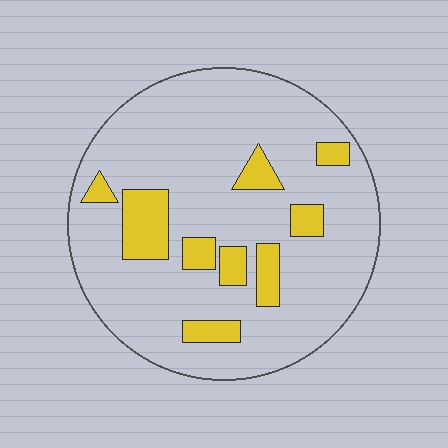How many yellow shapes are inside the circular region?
9.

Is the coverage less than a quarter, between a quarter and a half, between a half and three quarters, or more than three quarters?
Less than a quarter.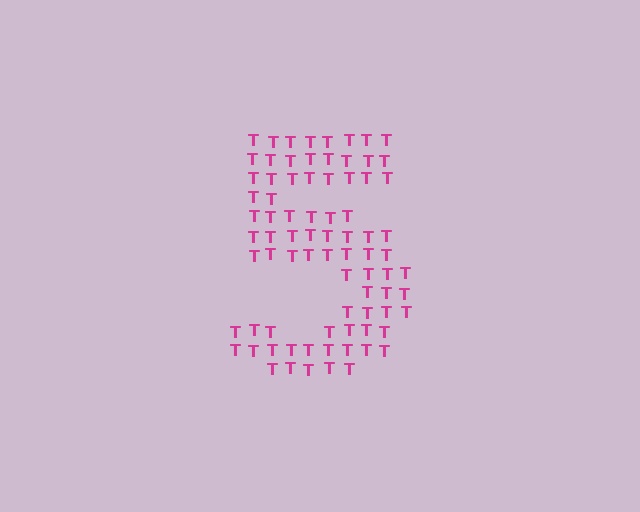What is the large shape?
The large shape is the digit 5.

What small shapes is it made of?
It is made of small letter T's.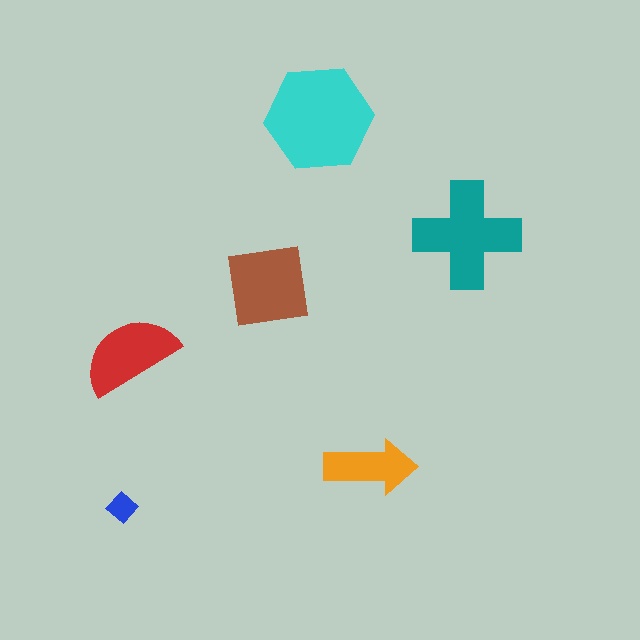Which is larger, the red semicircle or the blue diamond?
The red semicircle.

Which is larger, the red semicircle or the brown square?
The brown square.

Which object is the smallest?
The blue diamond.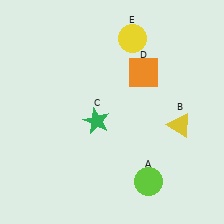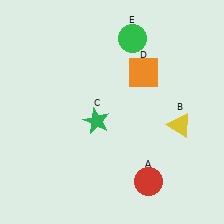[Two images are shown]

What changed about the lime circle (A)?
In Image 1, A is lime. In Image 2, it changed to red.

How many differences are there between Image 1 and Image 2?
There are 2 differences between the two images.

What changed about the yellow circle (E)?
In Image 1, E is yellow. In Image 2, it changed to green.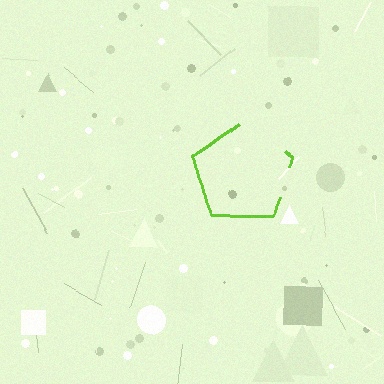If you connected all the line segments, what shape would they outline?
They would outline a pentagon.